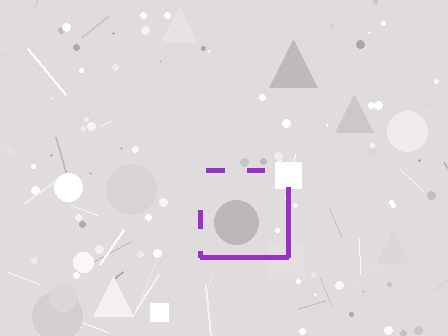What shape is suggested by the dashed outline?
The dashed outline suggests a square.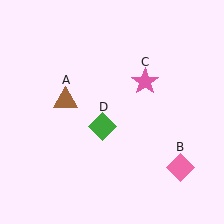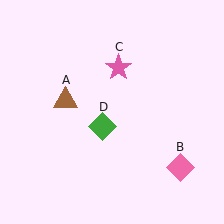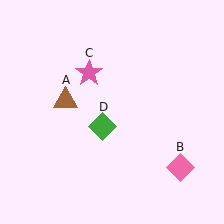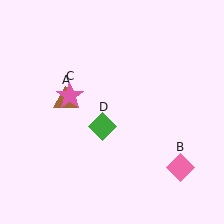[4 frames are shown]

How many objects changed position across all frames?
1 object changed position: pink star (object C).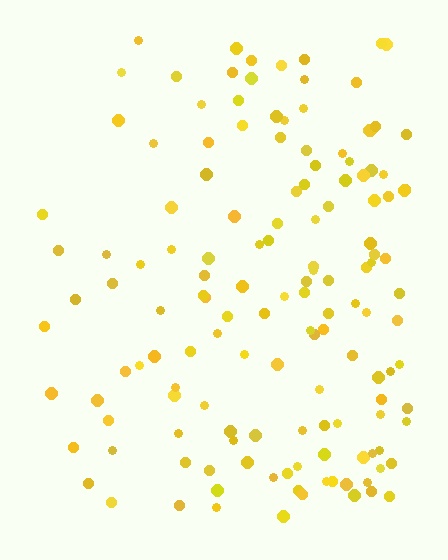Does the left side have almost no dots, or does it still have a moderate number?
Still a moderate number, just noticeably fewer than the right.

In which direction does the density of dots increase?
From left to right, with the right side densest.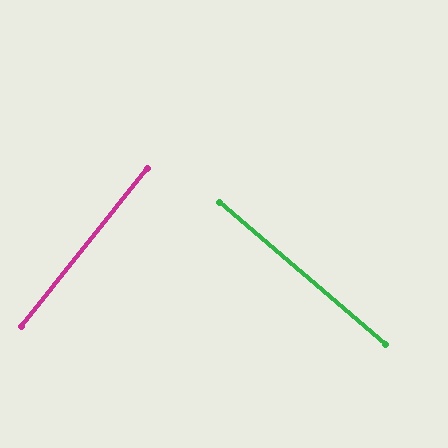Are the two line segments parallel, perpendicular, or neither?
Perpendicular — they meet at approximately 88°.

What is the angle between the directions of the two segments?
Approximately 88 degrees.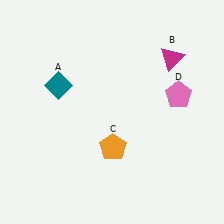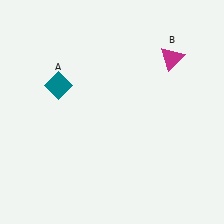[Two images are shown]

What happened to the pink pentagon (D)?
The pink pentagon (D) was removed in Image 2. It was in the top-right area of Image 1.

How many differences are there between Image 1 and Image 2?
There are 2 differences between the two images.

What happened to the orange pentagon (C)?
The orange pentagon (C) was removed in Image 2. It was in the bottom-right area of Image 1.